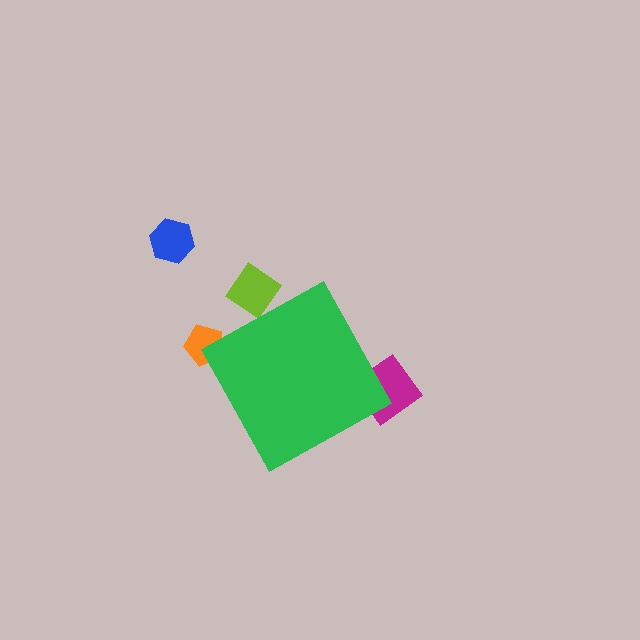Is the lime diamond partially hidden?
Yes, the lime diamond is partially hidden behind the green diamond.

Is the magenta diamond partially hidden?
Yes, the magenta diamond is partially hidden behind the green diamond.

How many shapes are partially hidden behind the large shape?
3 shapes are partially hidden.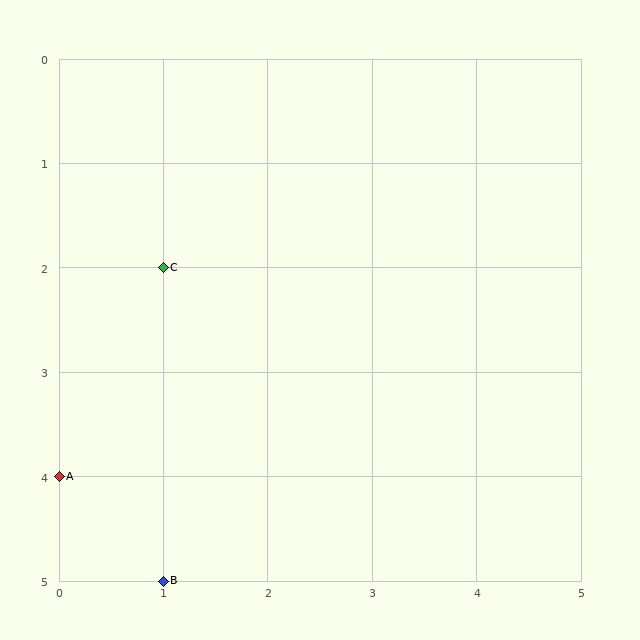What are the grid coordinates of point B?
Point B is at grid coordinates (1, 5).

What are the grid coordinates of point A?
Point A is at grid coordinates (0, 4).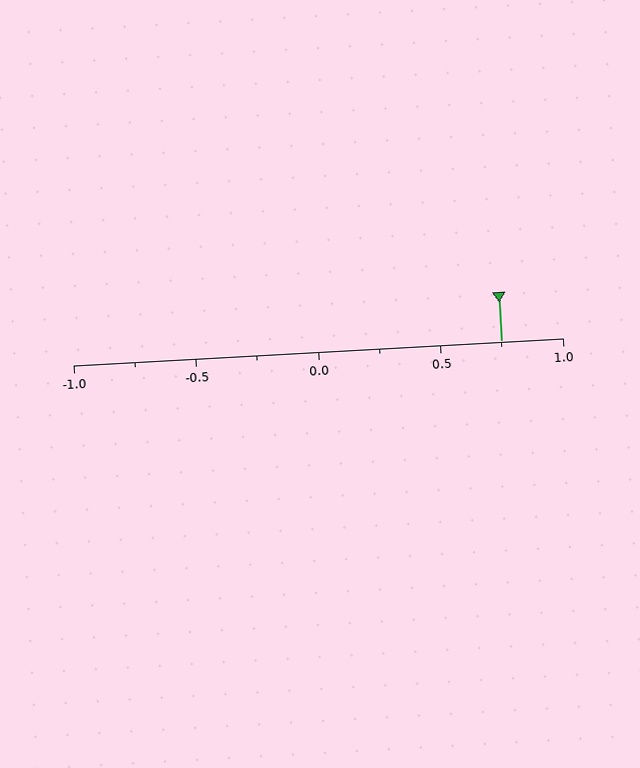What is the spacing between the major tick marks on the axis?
The major ticks are spaced 0.5 apart.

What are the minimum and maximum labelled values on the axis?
The axis runs from -1.0 to 1.0.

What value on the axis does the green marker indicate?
The marker indicates approximately 0.75.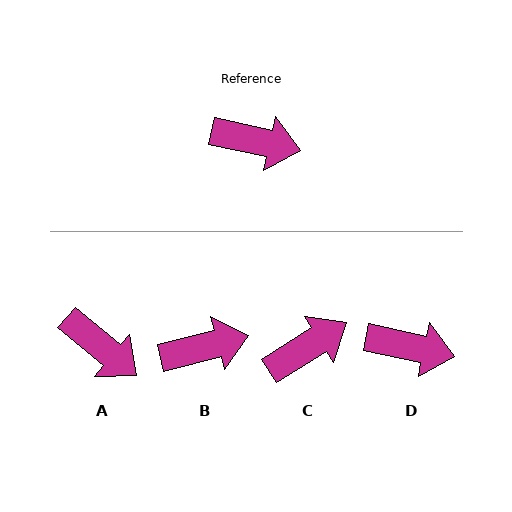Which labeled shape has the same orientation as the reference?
D.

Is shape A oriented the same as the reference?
No, it is off by about 28 degrees.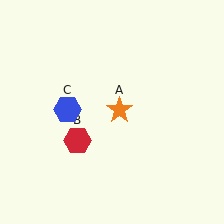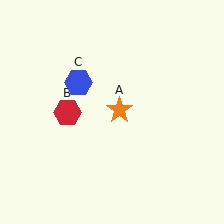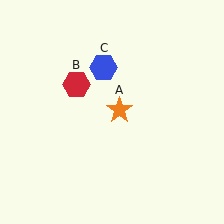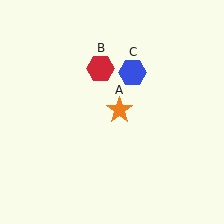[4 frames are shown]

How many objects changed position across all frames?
2 objects changed position: red hexagon (object B), blue hexagon (object C).